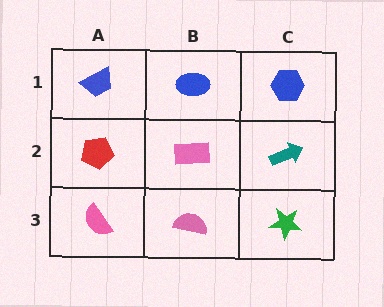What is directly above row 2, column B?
A blue ellipse.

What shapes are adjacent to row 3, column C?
A teal arrow (row 2, column C), a pink semicircle (row 3, column B).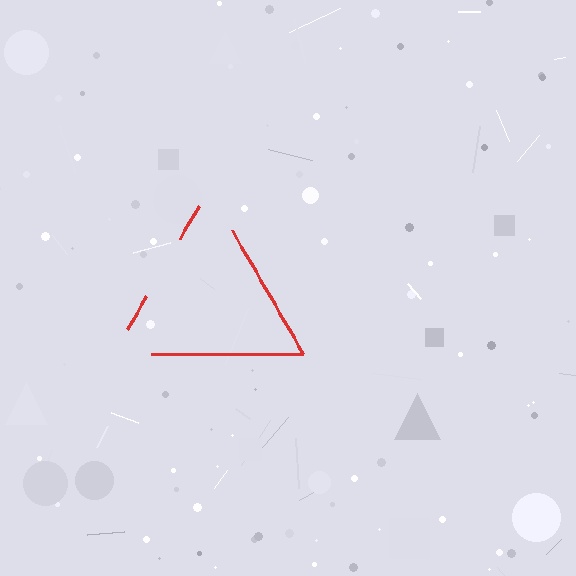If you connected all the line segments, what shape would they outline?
They would outline a triangle.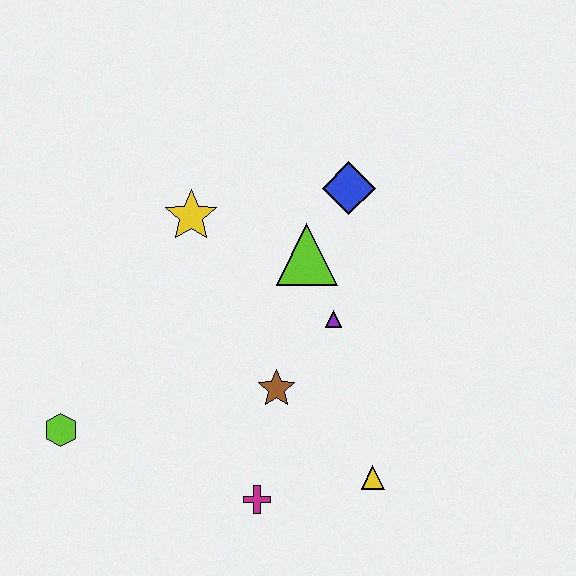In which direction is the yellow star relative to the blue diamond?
The yellow star is to the left of the blue diamond.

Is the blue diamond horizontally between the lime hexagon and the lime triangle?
No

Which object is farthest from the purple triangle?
The lime hexagon is farthest from the purple triangle.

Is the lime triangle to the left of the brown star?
No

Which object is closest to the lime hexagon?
The magenta cross is closest to the lime hexagon.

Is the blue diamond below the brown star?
No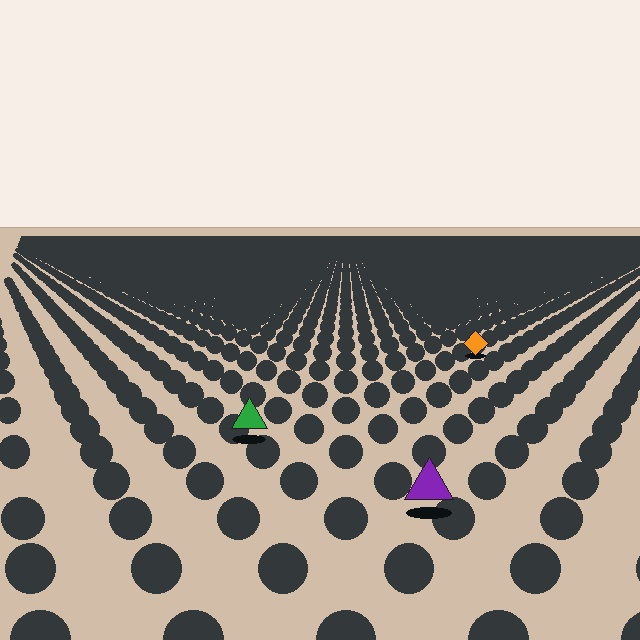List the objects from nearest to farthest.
From nearest to farthest: the purple triangle, the green triangle, the orange diamond.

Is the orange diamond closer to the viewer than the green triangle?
No. The green triangle is closer — you can tell from the texture gradient: the ground texture is coarser near it.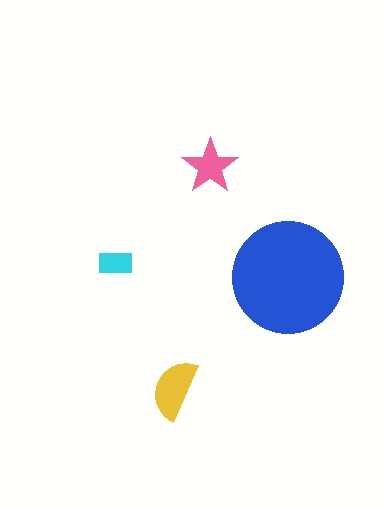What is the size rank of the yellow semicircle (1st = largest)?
2nd.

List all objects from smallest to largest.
The cyan rectangle, the pink star, the yellow semicircle, the blue circle.